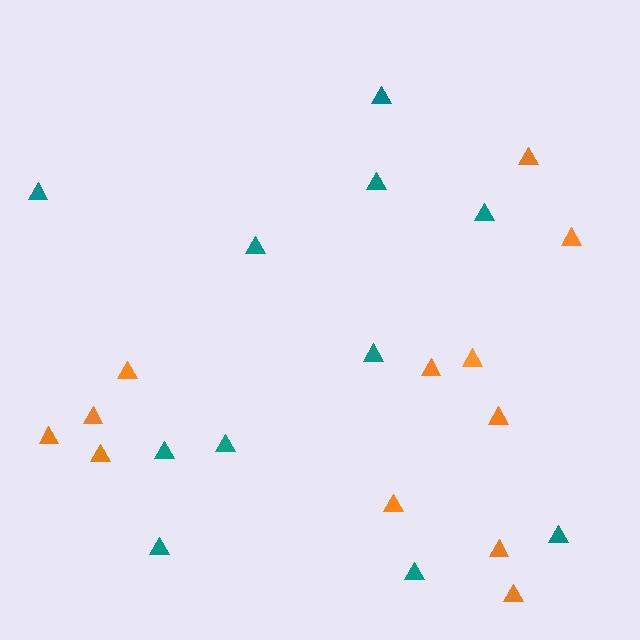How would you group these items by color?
There are 2 groups: one group of teal triangles (11) and one group of orange triangles (12).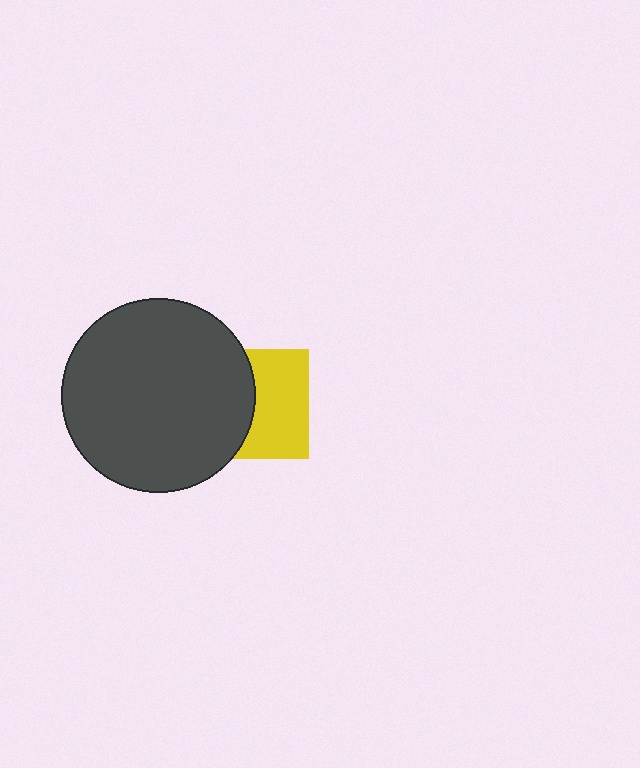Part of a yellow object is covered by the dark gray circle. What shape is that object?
It is a square.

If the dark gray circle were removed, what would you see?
You would see the complete yellow square.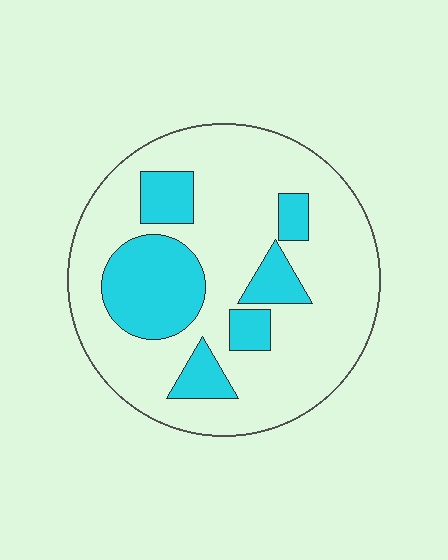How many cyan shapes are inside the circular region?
6.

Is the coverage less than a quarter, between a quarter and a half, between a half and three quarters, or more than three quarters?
Between a quarter and a half.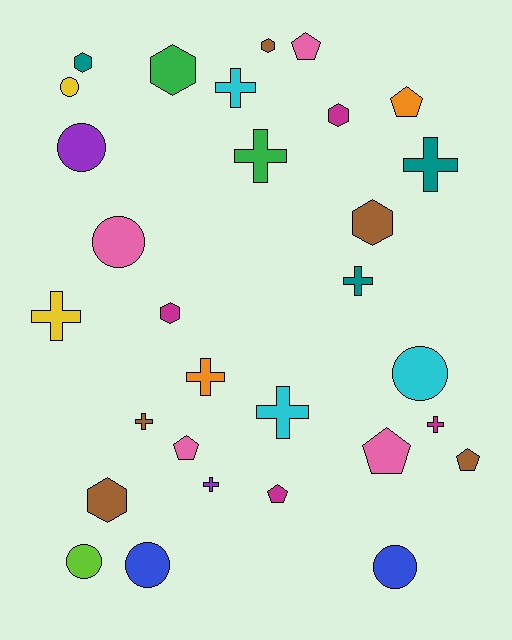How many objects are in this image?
There are 30 objects.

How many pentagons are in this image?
There are 6 pentagons.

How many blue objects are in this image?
There are 2 blue objects.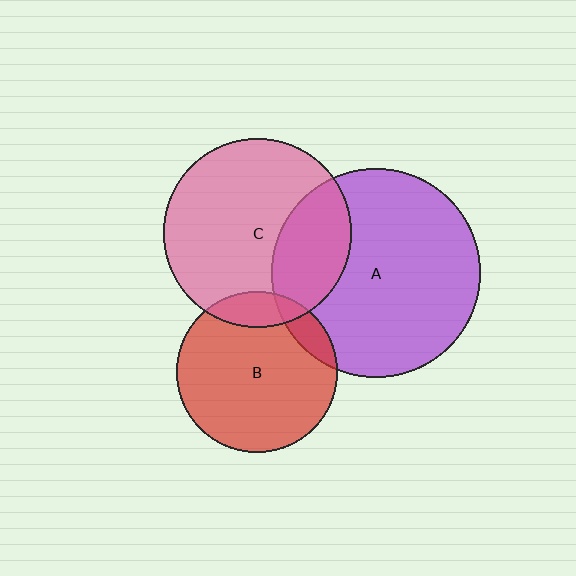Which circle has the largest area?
Circle A (purple).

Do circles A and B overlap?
Yes.